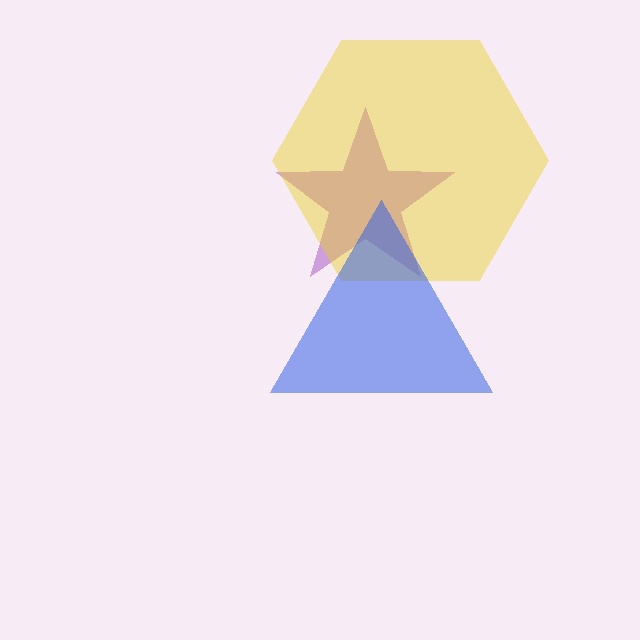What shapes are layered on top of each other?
The layered shapes are: a purple star, a yellow hexagon, a blue triangle.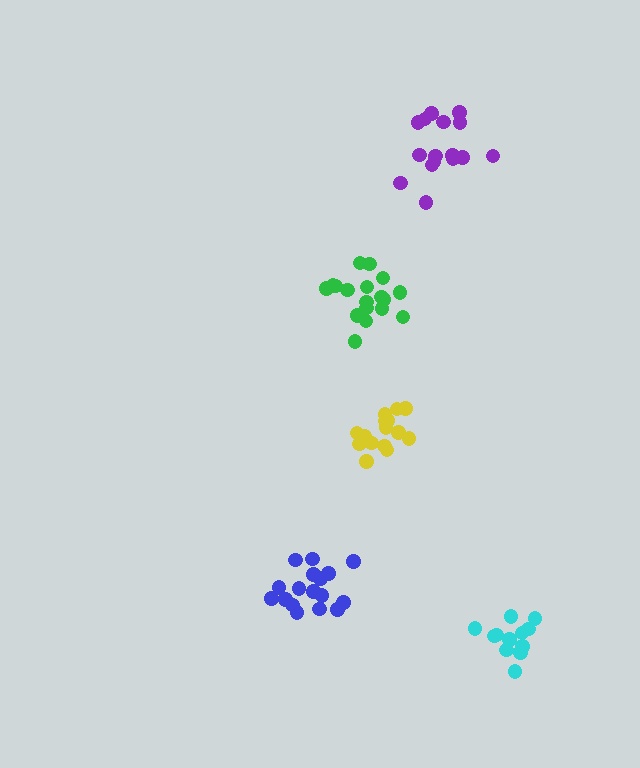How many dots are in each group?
Group 1: 15 dots, Group 2: 16 dots, Group 3: 12 dots, Group 4: 18 dots, Group 5: 18 dots (79 total).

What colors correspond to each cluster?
The clusters are colored: yellow, purple, cyan, blue, green.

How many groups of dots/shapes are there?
There are 5 groups.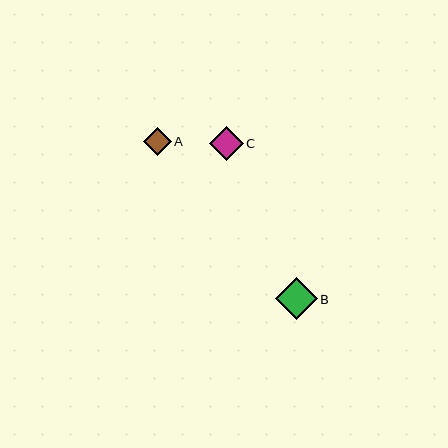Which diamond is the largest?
Diamond B is the largest with a size of approximately 42 pixels.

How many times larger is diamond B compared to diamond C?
Diamond B is approximately 1.2 times the size of diamond C.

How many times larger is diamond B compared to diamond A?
Diamond B is approximately 1.5 times the size of diamond A.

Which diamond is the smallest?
Diamond A is the smallest with a size of approximately 28 pixels.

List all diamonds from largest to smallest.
From largest to smallest: B, C, A.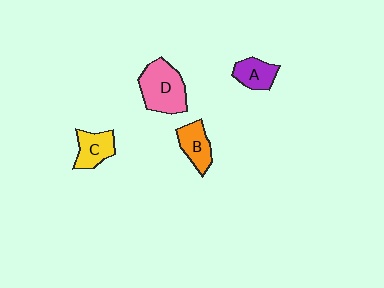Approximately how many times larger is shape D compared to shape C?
Approximately 1.7 times.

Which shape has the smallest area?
Shape A (purple).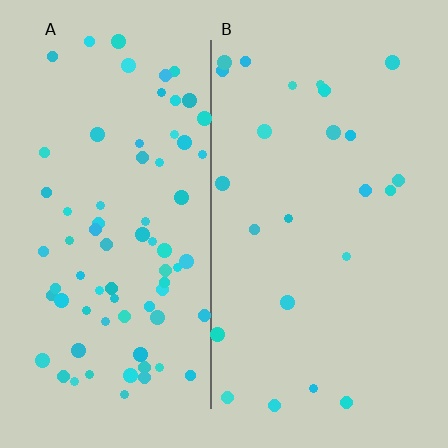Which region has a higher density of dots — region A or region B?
A (the left).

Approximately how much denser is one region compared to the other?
Approximately 3.1× — region A over region B.